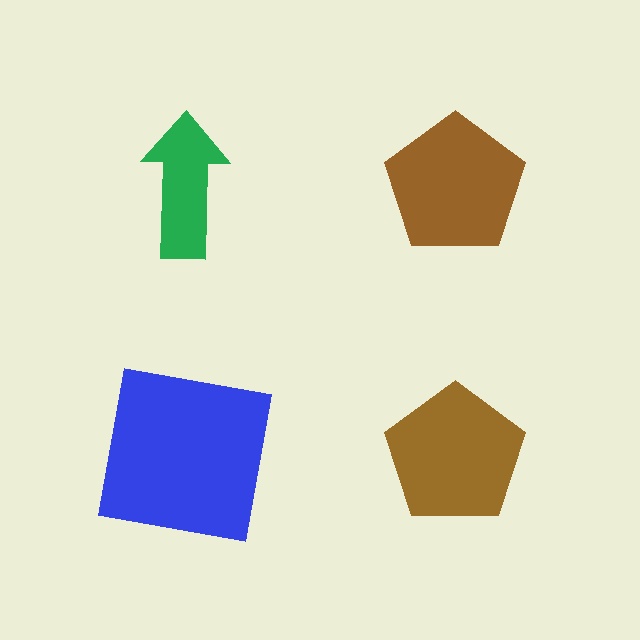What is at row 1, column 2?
A brown pentagon.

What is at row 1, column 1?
A green arrow.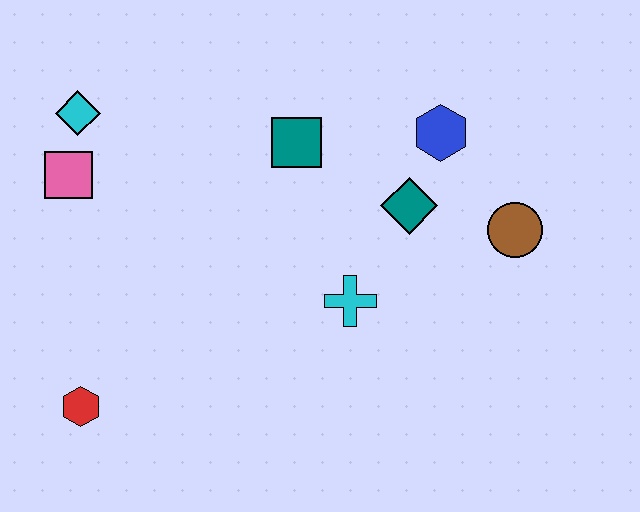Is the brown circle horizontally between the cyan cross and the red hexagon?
No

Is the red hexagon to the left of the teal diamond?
Yes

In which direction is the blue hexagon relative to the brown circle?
The blue hexagon is above the brown circle.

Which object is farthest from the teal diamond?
The red hexagon is farthest from the teal diamond.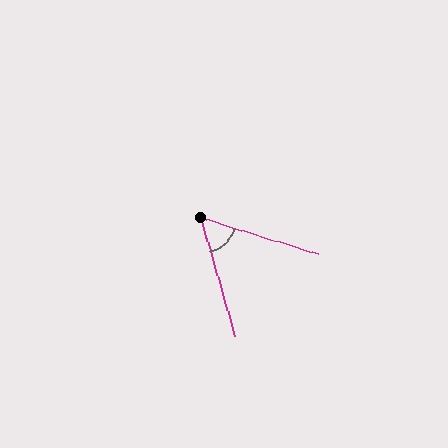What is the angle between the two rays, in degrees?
Approximately 57 degrees.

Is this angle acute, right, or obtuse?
It is acute.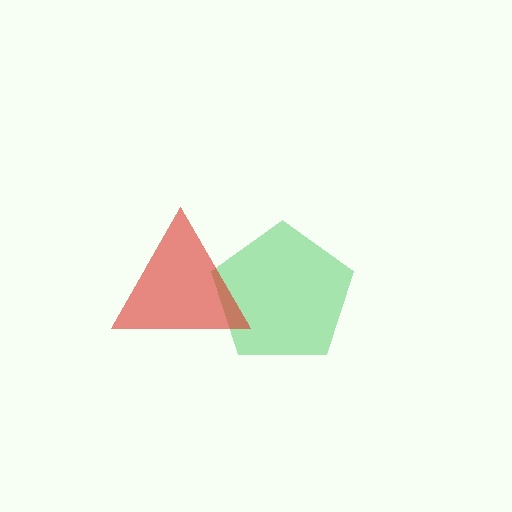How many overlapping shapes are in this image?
There are 2 overlapping shapes in the image.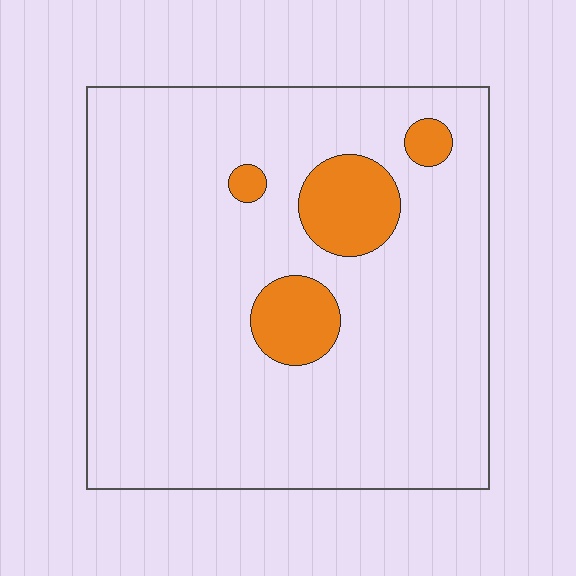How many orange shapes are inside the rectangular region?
4.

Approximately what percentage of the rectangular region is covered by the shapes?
Approximately 10%.